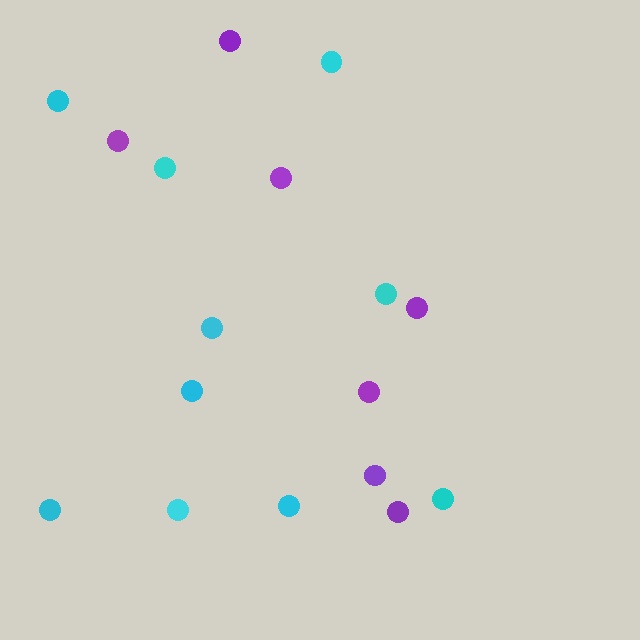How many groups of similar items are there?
There are 2 groups: one group of purple circles (7) and one group of cyan circles (10).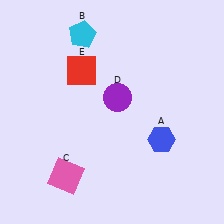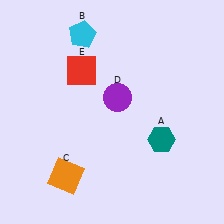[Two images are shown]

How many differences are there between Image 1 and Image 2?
There are 2 differences between the two images.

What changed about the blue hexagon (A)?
In Image 1, A is blue. In Image 2, it changed to teal.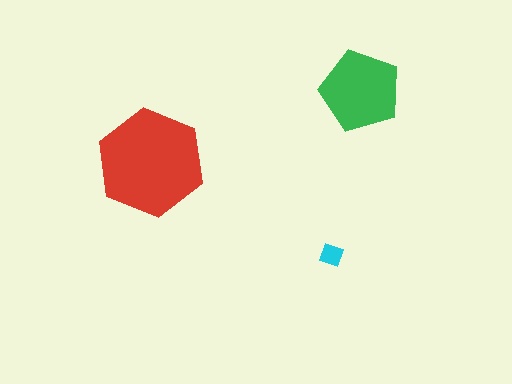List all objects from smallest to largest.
The cyan diamond, the green pentagon, the red hexagon.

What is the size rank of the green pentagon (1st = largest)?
2nd.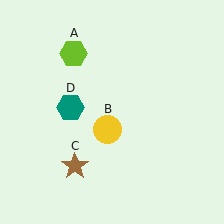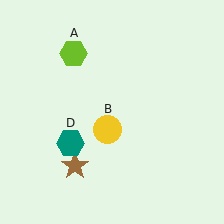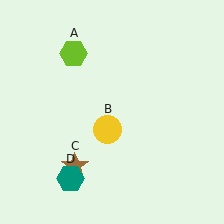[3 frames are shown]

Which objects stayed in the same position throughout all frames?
Lime hexagon (object A) and yellow circle (object B) and brown star (object C) remained stationary.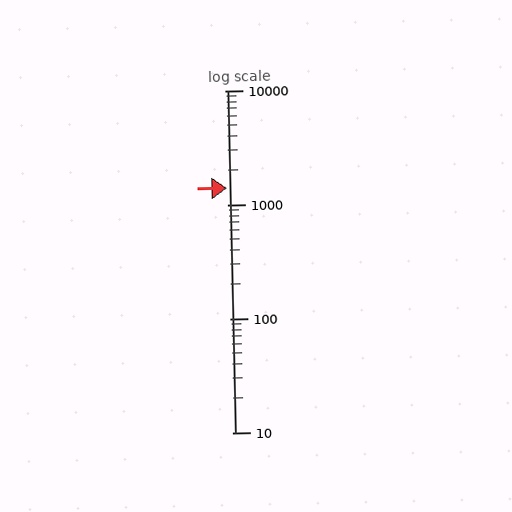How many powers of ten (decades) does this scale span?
The scale spans 3 decades, from 10 to 10000.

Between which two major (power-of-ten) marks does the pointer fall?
The pointer is between 1000 and 10000.